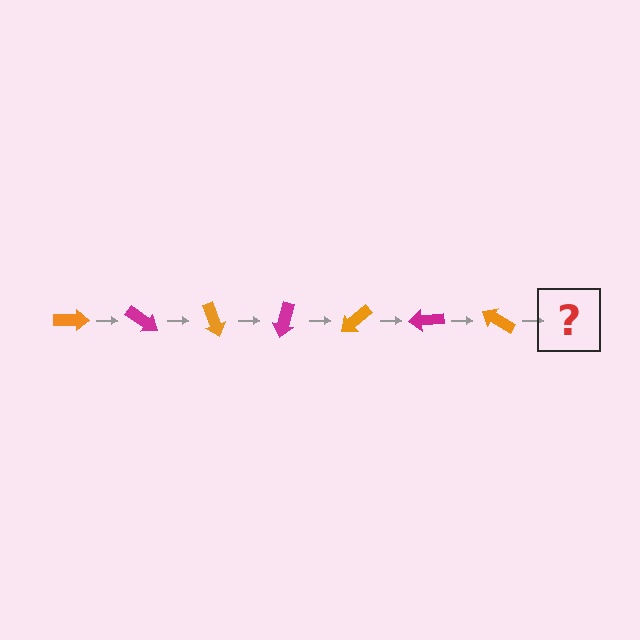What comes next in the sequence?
The next element should be a magenta arrow, rotated 245 degrees from the start.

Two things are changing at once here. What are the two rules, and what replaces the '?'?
The two rules are that it rotates 35 degrees each step and the color cycles through orange and magenta. The '?' should be a magenta arrow, rotated 245 degrees from the start.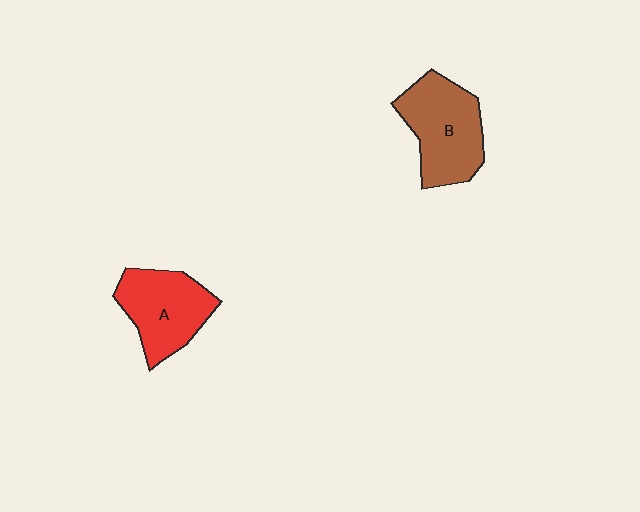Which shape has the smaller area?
Shape A (red).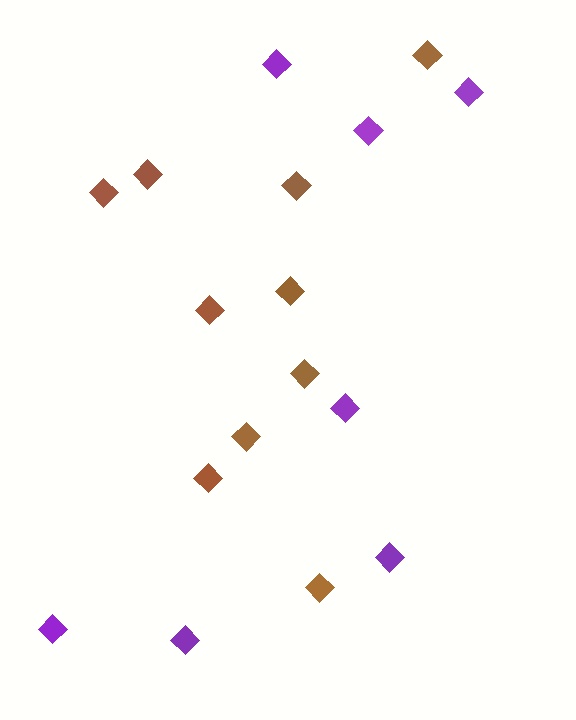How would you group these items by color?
There are 2 groups: one group of brown diamonds (10) and one group of purple diamonds (7).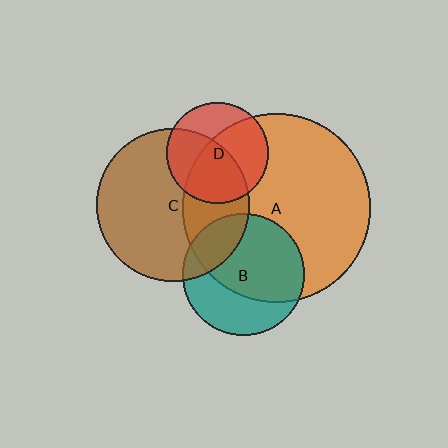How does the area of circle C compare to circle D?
Approximately 2.3 times.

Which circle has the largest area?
Circle A (orange).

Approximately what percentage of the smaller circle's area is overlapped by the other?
Approximately 65%.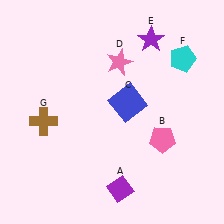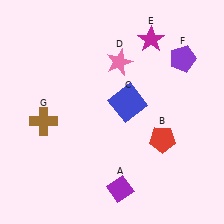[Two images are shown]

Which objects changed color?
B changed from pink to red. E changed from purple to magenta. F changed from cyan to purple.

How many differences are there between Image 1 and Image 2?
There are 3 differences between the two images.